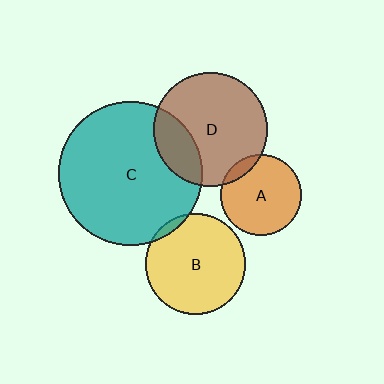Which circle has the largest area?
Circle C (teal).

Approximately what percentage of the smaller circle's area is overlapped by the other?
Approximately 10%.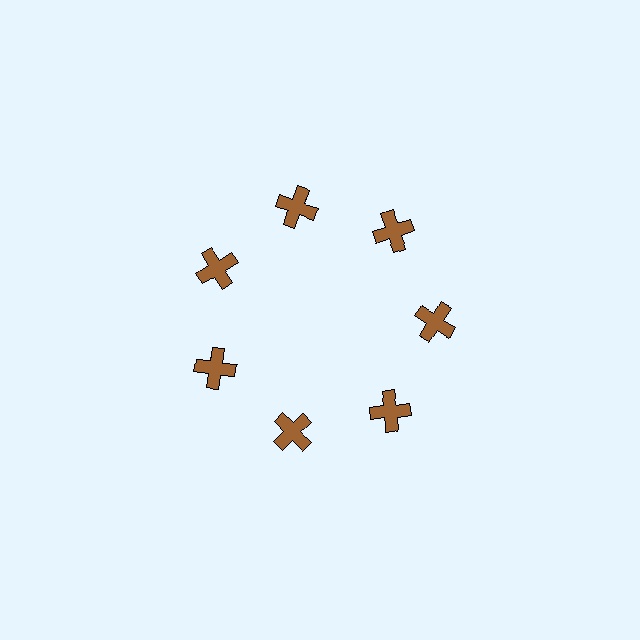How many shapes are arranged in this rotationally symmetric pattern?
There are 7 shapes, arranged in 7 groups of 1.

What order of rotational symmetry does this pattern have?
This pattern has 7-fold rotational symmetry.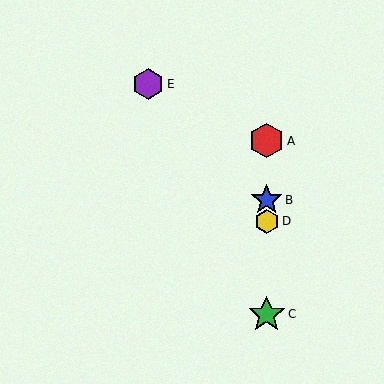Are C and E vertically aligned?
No, C is at x≈267 and E is at x≈148.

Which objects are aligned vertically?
Objects A, B, C, D are aligned vertically.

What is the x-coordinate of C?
Object C is at x≈267.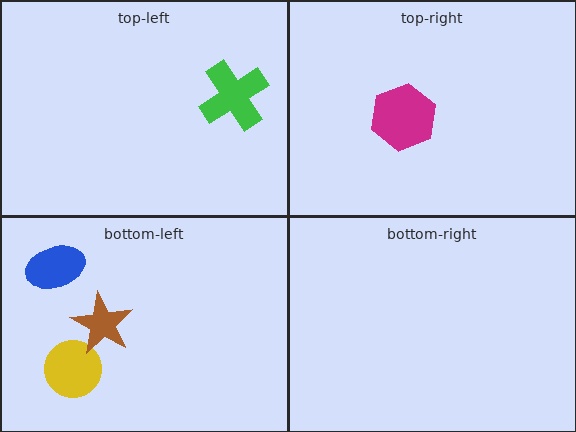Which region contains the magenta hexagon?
The top-right region.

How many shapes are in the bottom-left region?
3.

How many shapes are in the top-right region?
1.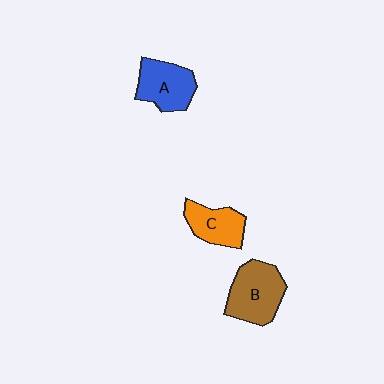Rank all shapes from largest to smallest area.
From largest to smallest: B (brown), A (blue), C (orange).